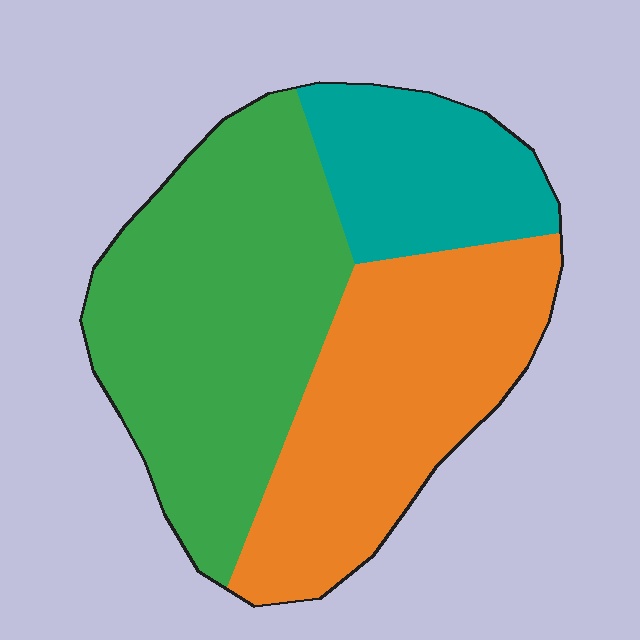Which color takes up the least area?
Teal, at roughly 20%.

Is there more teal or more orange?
Orange.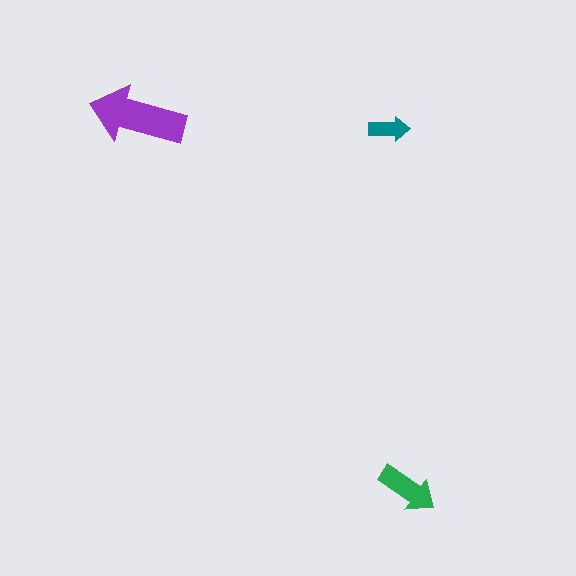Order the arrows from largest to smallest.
the purple one, the green one, the teal one.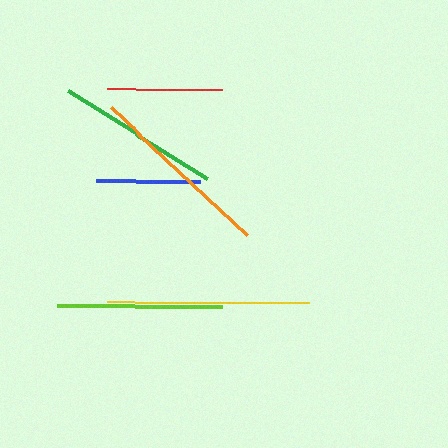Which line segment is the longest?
The yellow line is the longest at approximately 202 pixels.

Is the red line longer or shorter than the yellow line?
The yellow line is longer than the red line.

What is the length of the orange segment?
The orange segment is approximately 187 pixels long.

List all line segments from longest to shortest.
From longest to shortest: yellow, orange, lime, green, red, blue.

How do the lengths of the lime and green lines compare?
The lime and green lines are approximately the same length.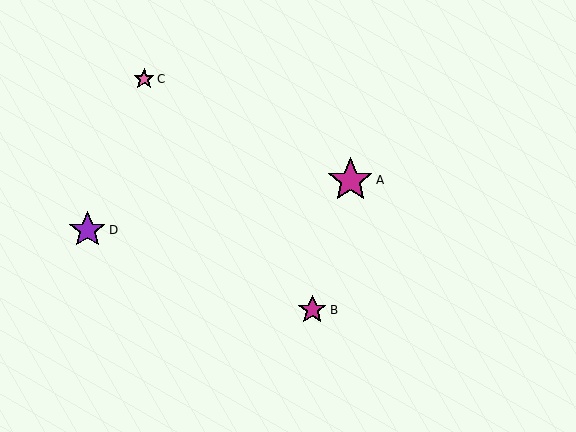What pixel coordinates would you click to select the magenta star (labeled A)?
Click at (350, 180) to select the magenta star A.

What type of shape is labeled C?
Shape C is a pink star.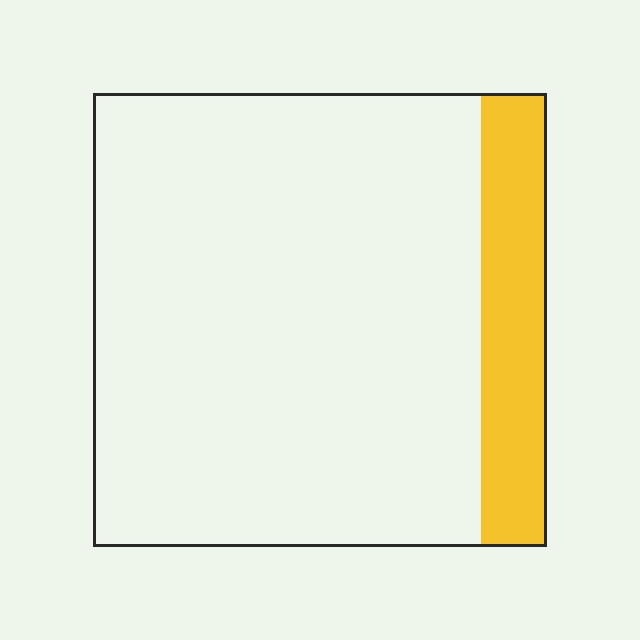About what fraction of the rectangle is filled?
About one eighth (1/8).